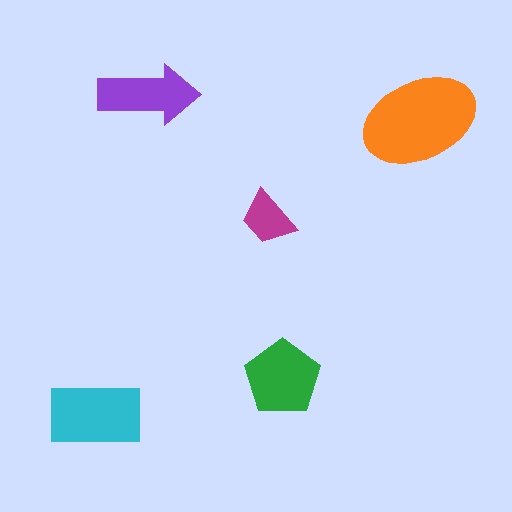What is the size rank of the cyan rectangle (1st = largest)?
2nd.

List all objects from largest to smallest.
The orange ellipse, the cyan rectangle, the green pentagon, the purple arrow, the magenta trapezoid.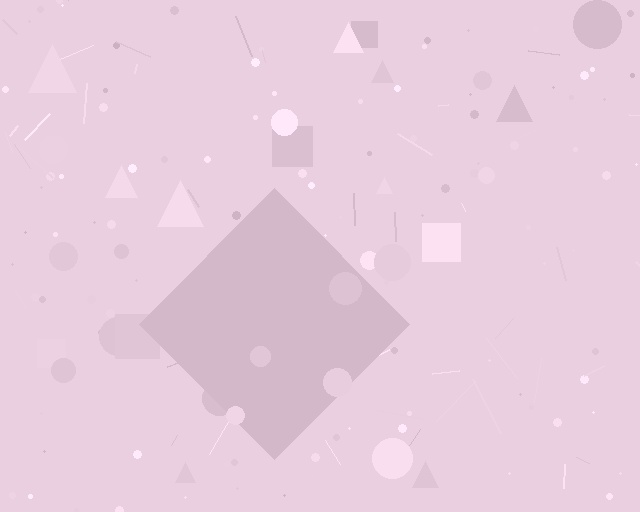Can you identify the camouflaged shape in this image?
The camouflaged shape is a diamond.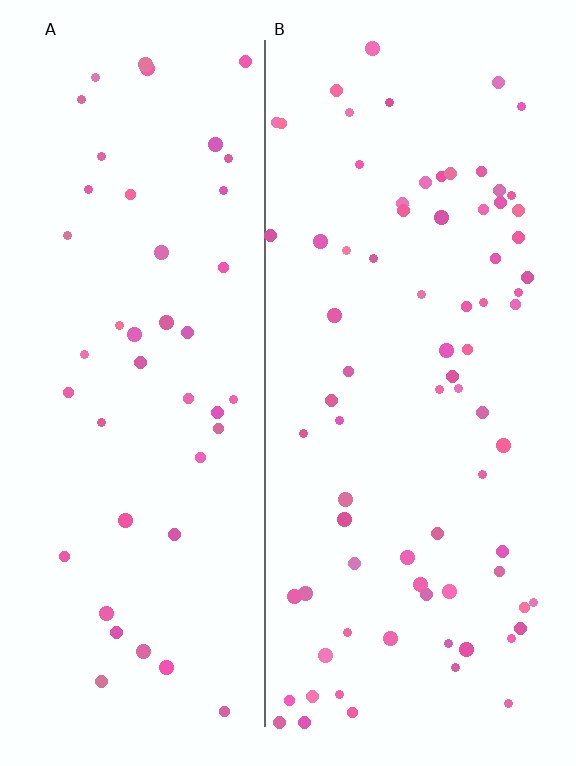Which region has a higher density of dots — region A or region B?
B (the right).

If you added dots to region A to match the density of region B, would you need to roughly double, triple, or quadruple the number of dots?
Approximately double.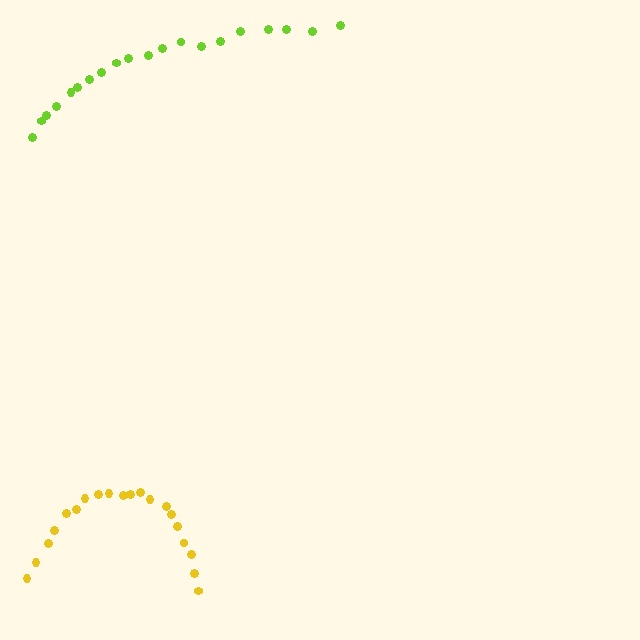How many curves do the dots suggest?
There are 2 distinct paths.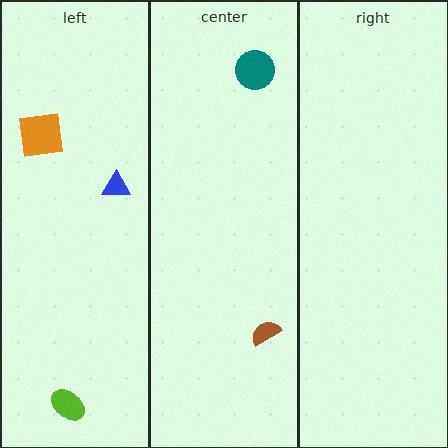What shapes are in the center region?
The teal circle, the brown semicircle.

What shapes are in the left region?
The orange square, the lime ellipse, the blue triangle.